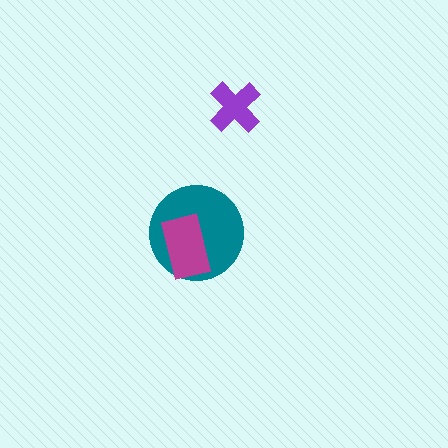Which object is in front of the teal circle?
The magenta rectangle is in front of the teal circle.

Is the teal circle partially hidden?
Yes, it is partially covered by another shape.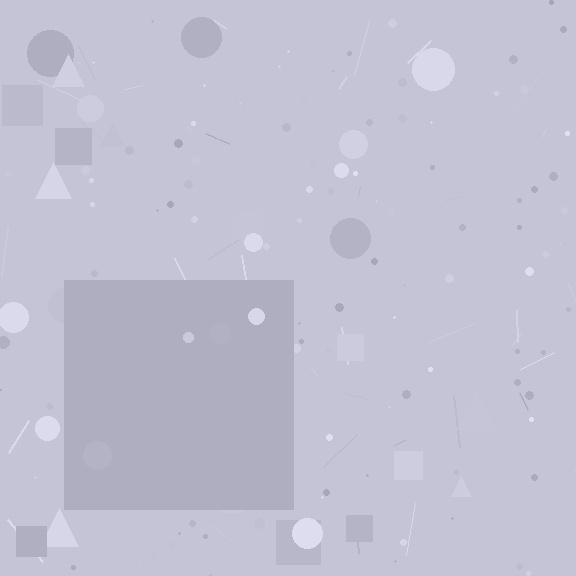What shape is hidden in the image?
A square is hidden in the image.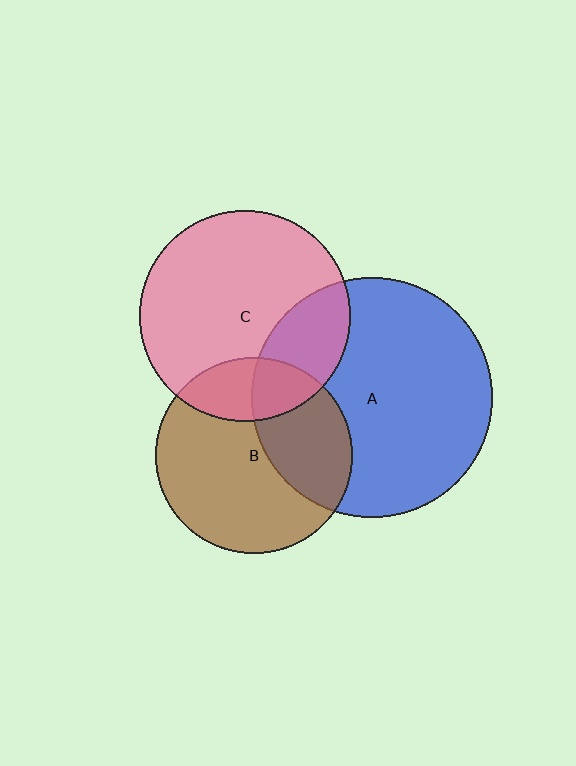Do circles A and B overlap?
Yes.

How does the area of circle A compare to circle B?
Approximately 1.5 times.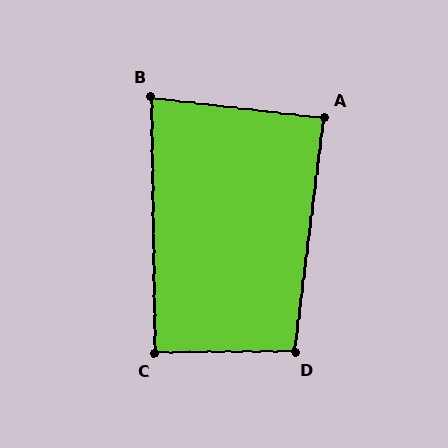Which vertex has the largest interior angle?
D, at approximately 98 degrees.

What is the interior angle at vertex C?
Approximately 90 degrees (approximately right).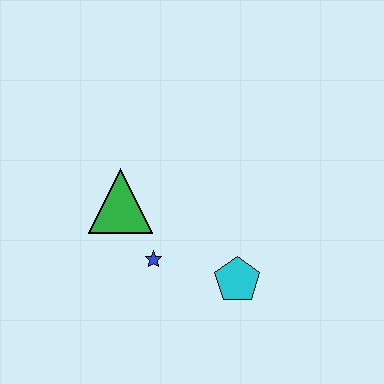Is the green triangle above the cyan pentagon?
Yes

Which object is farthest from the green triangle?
The cyan pentagon is farthest from the green triangle.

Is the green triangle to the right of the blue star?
No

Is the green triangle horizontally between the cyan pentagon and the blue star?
No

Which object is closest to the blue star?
The green triangle is closest to the blue star.